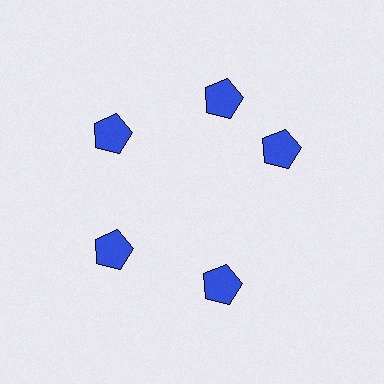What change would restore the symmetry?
The symmetry would be restored by rotating it back into even spacing with its neighbors so that all 5 pentagons sit at equal angles and equal distance from the center.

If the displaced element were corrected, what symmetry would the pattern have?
It would have 5-fold rotational symmetry — the pattern would map onto itself every 72 degrees.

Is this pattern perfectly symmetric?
No. The 5 blue pentagons are arranged in a ring, but one element near the 3 o'clock position is rotated out of alignment along the ring, breaking the 5-fold rotational symmetry.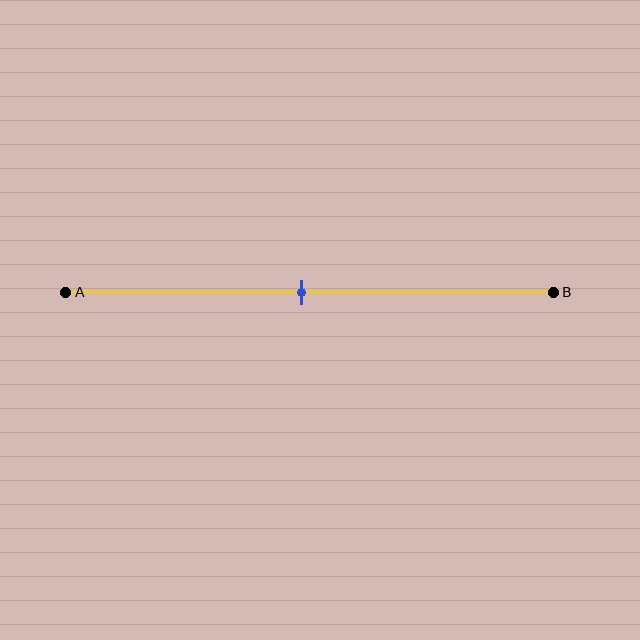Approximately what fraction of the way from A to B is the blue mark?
The blue mark is approximately 50% of the way from A to B.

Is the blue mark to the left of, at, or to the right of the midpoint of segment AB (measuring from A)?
The blue mark is approximately at the midpoint of segment AB.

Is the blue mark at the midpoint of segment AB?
Yes, the mark is approximately at the midpoint.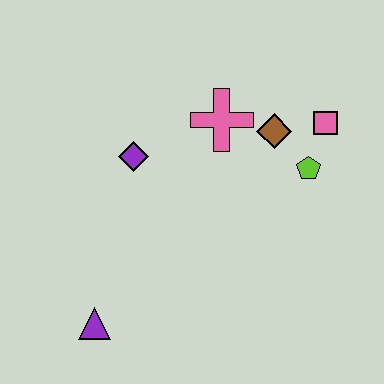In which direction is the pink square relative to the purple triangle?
The pink square is to the right of the purple triangle.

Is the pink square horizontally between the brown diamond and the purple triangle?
No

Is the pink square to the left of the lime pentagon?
No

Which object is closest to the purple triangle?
The purple diamond is closest to the purple triangle.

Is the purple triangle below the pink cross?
Yes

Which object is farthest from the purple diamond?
The pink square is farthest from the purple diamond.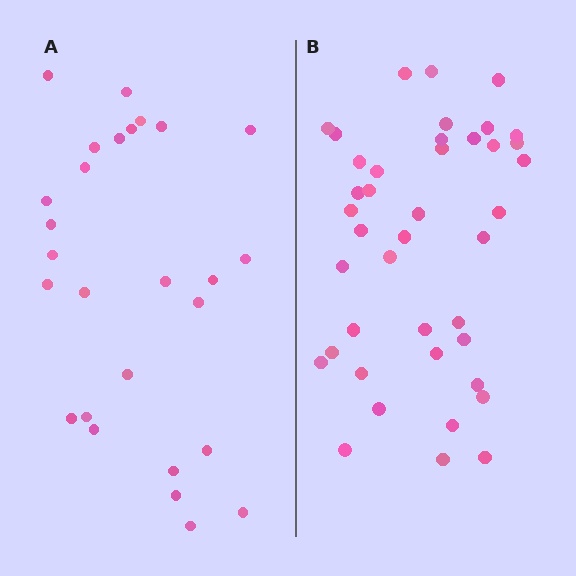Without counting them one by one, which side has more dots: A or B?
Region B (the right region) has more dots.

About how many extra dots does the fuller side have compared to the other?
Region B has approximately 15 more dots than region A.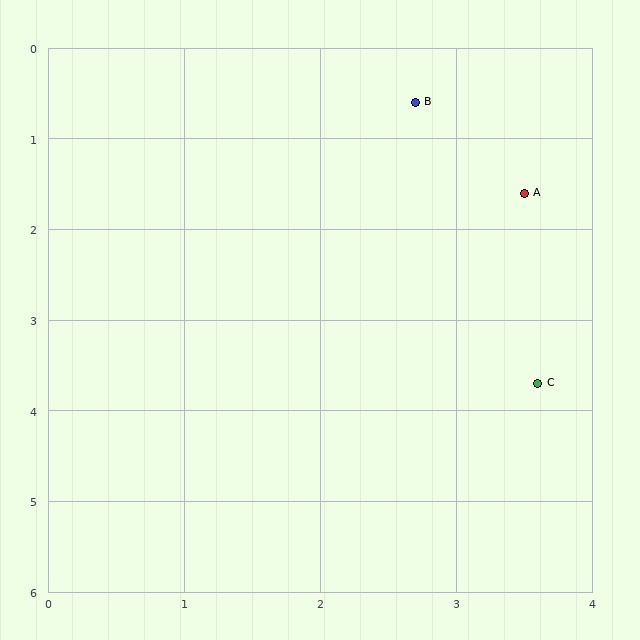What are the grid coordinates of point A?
Point A is at approximately (3.5, 1.6).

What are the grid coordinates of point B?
Point B is at approximately (2.7, 0.6).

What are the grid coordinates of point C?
Point C is at approximately (3.6, 3.7).